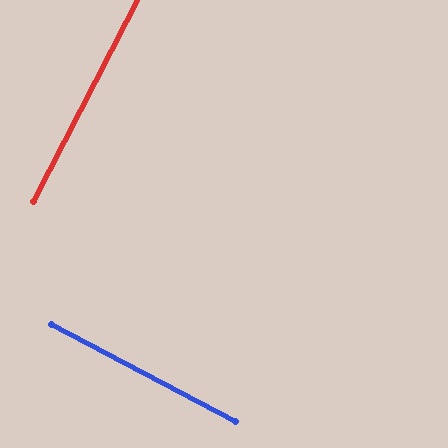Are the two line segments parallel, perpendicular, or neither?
Perpendicular — they meet at approximately 89°.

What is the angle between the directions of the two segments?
Approximately 89 degrees.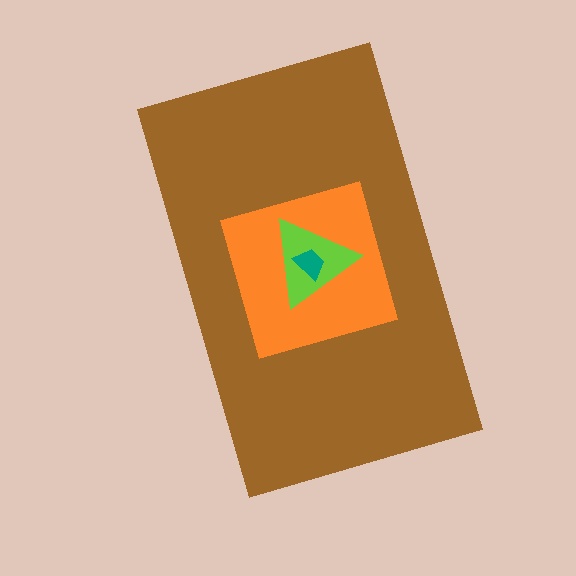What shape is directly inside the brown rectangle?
The orange diamond.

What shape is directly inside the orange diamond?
The lime triangle.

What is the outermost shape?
The brown rectangle.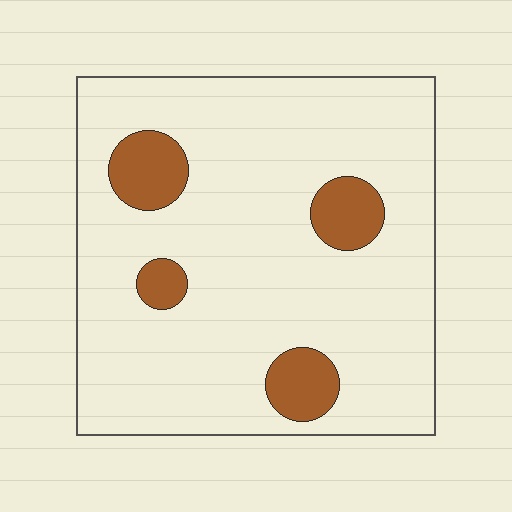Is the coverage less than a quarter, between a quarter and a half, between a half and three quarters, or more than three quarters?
Less than a quarter.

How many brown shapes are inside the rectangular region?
4.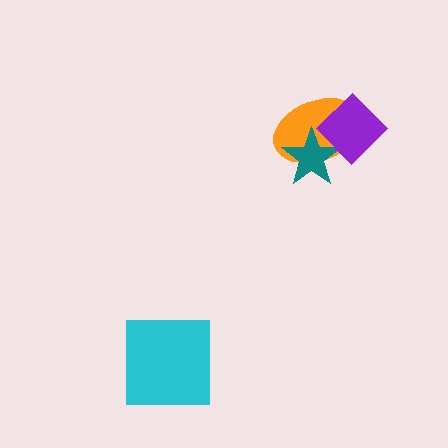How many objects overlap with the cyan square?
0 objects overlap with the cyan square.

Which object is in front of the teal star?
The purple diamond is in front of the teal star.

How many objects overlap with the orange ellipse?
2 objects overlap with the orange ellipse.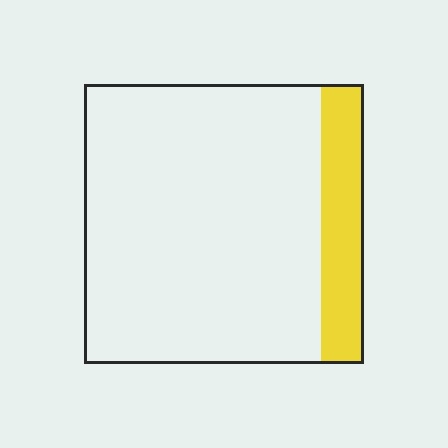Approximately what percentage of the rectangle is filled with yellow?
Approximately 15%.